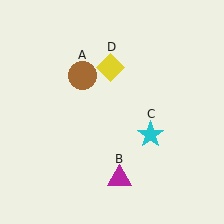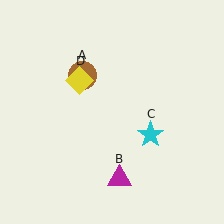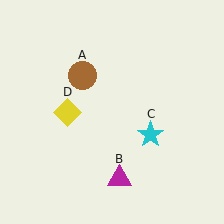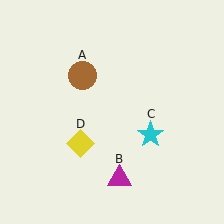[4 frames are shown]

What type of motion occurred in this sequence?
The yellow diamond (object D) rotated counterclockwise around the center of the scene.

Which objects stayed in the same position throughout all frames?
Brown circle (object A) and magenta triangle (object B) and cyan star (object C) remained stationary.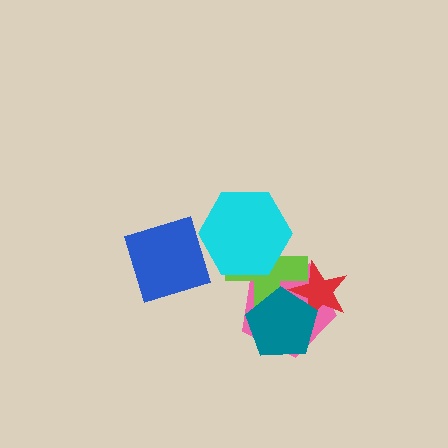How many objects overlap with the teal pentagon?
3 objects overlap with the teal pentagon.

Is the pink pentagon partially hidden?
Yes, it is partially covered by another shape.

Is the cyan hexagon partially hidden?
No, no other shape covers it.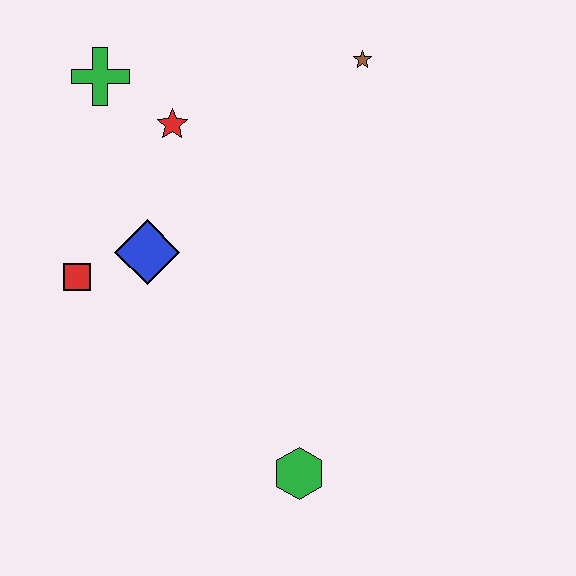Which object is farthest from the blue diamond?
The brown star is farthest from the blue diamond.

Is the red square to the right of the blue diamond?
No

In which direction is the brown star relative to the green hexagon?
The brown star is above the green hexagon.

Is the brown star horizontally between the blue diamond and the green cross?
No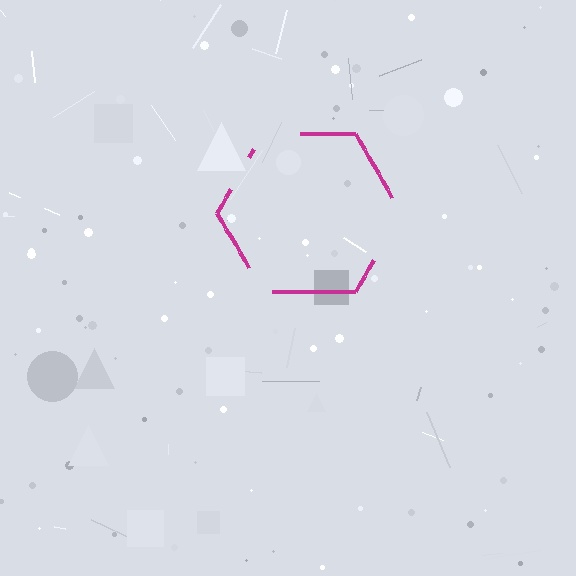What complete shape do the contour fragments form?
The contour fragments form a hexagon.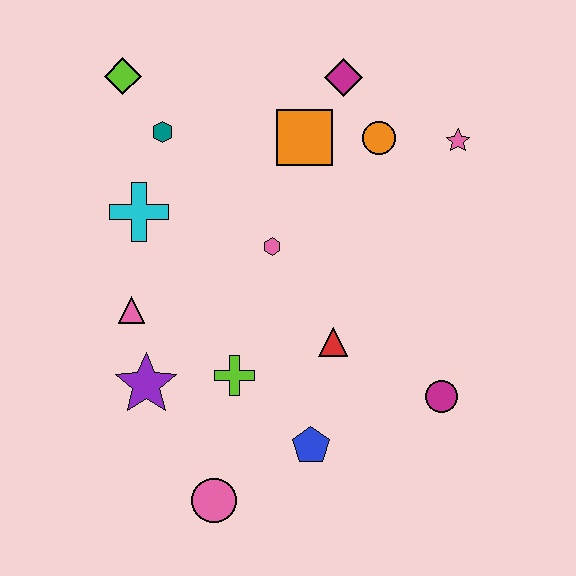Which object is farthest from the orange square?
The pink circle is farthest from the orange square.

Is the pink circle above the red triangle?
No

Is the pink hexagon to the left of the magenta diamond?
Yes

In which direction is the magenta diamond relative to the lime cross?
The magenta diamond is above the lime cross.